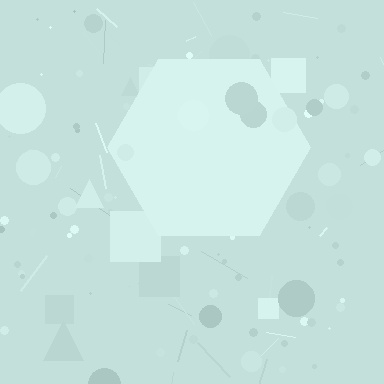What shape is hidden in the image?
A hexagon is hidden in the image.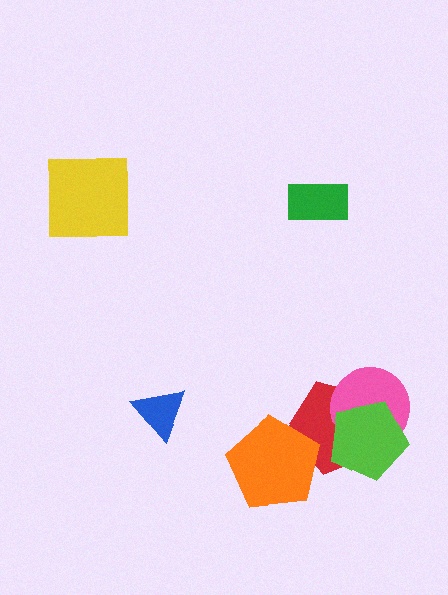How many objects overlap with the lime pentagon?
2 objects overlap with the lime pentagon.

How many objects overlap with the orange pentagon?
1 object overlaps with the orange pentagon.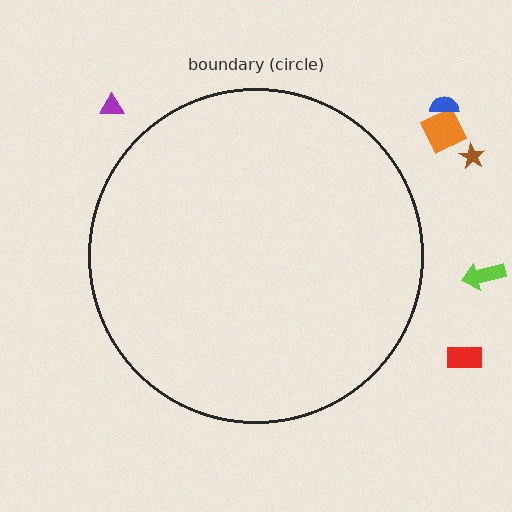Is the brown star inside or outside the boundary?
Outside.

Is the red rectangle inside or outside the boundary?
Outside.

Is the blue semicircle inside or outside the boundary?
Outside.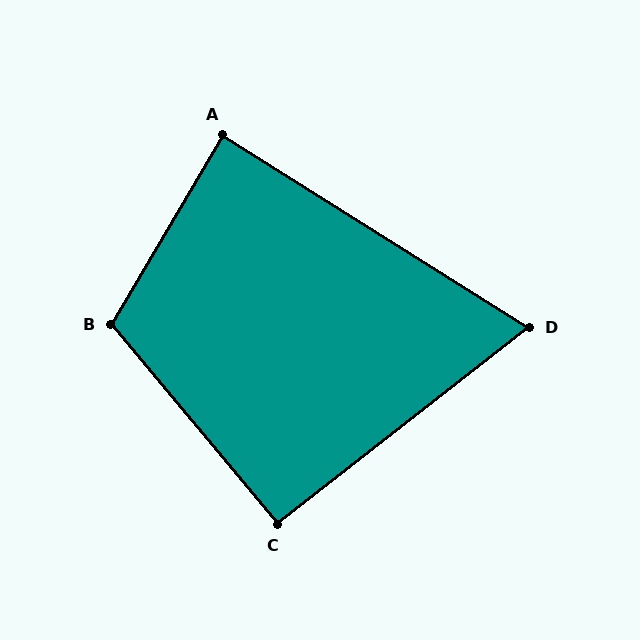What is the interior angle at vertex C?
Approximately 92 degrees (approximately right).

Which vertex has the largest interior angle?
B, at approximately 110 degrees.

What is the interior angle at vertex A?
Approximately 88 degrees (approximately right).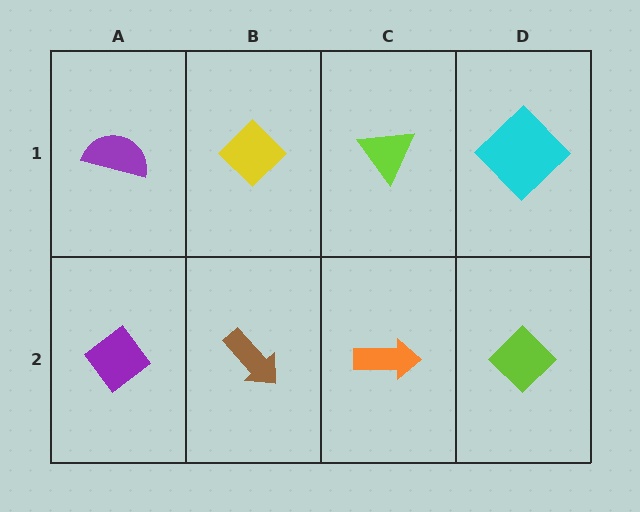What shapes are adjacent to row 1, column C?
An orange arrow (row 2, column C), a yellow diamond (row 1, column B), a cyan diamond (row 1, column D).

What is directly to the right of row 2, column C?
A lime diamond.